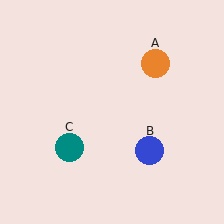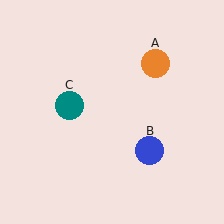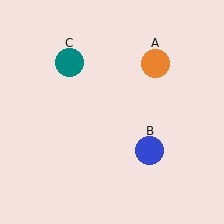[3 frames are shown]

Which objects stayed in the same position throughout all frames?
Orange circle (object A) and blue circle (object B) remained stationary.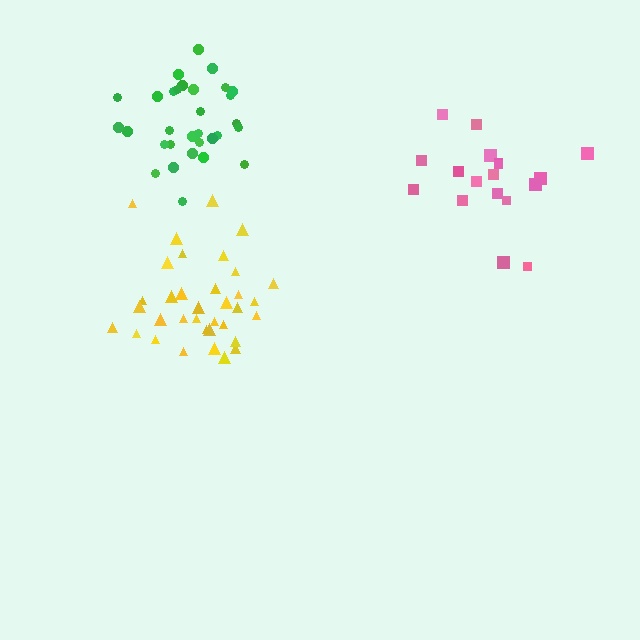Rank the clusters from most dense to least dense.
green, yellow, pink.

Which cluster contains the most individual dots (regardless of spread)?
Yellow (35).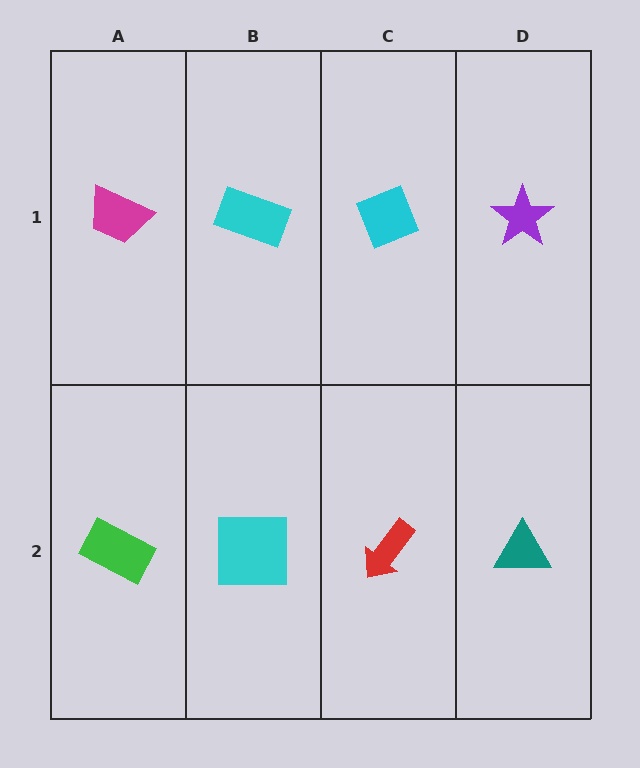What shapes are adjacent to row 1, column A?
A green rectangle (row 2, column A), a cyan rectangle (row 1, column B).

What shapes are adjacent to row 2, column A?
A magenta trapezoid (row 1, column A), a cyan square (row 2, column B).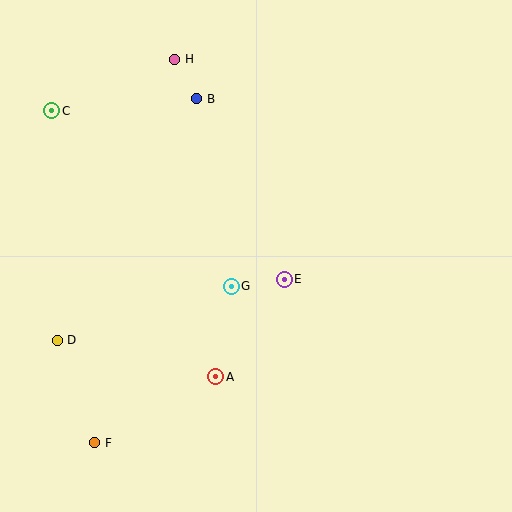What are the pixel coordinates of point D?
Point D is at (57, 340).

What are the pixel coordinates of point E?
Point E is at (284, 279).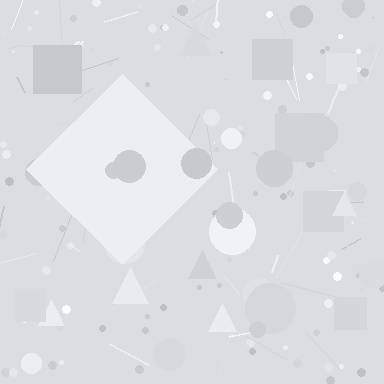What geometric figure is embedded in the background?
A diamond is embedded in the background.